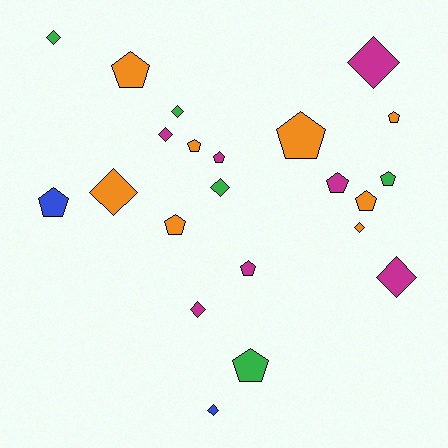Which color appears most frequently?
Orange, with 8 objects.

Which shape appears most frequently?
Pentagon, with 12 objects.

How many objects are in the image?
There are 22 objects.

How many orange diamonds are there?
There are 2 orange diamonds.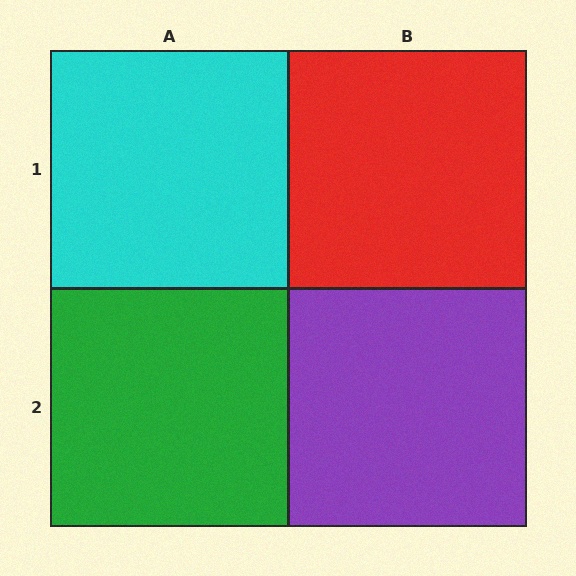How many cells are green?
1 cell is green.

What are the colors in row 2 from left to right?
Green, purple.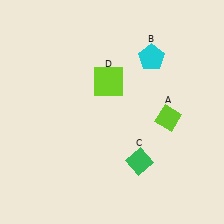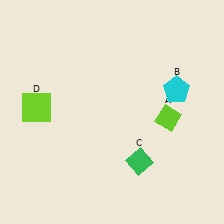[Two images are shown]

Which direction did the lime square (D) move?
The lime square (D) moved left.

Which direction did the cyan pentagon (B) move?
The cyan pentagon (B) moved down.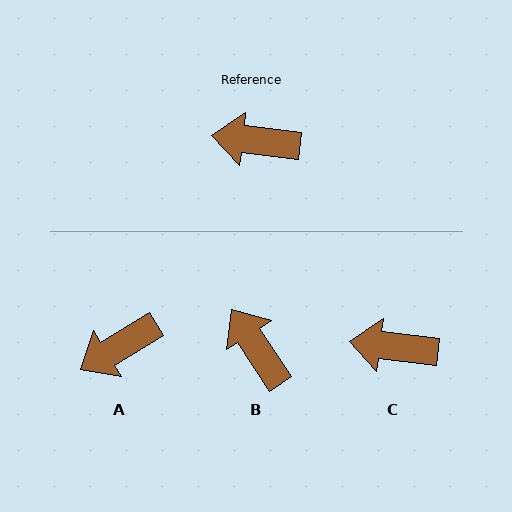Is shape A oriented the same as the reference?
No, it is off by about 38 degrees.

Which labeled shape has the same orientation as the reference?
C.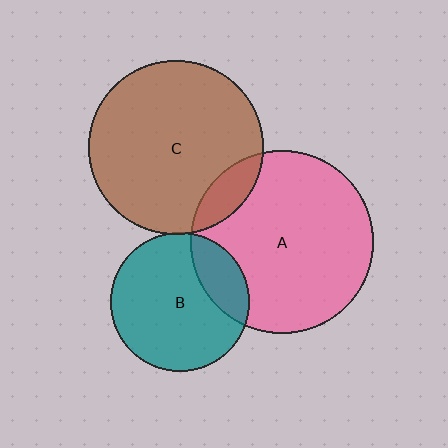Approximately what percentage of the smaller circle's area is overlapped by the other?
Approximately 10%.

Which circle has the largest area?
Circle A (pink).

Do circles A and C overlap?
Yes.